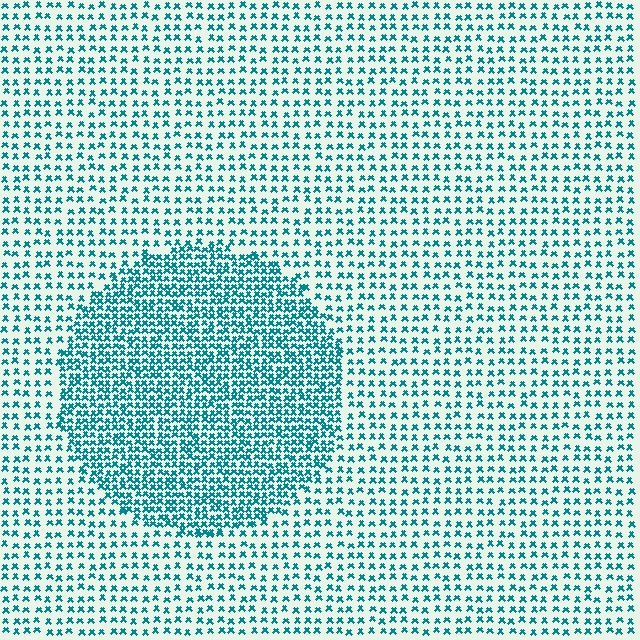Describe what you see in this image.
The image contains small teal elements arranged at two different densities. A circle-shaped region is visible where the elements are more densely packed than the surrounding area.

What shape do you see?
I see a circle.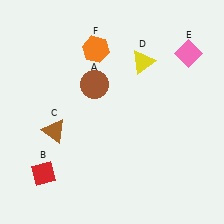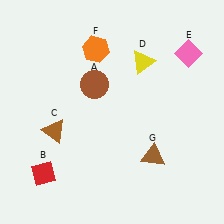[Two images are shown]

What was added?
A brown triangle (G) was added in Image 2.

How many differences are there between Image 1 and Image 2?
There is 1 difference between the two images.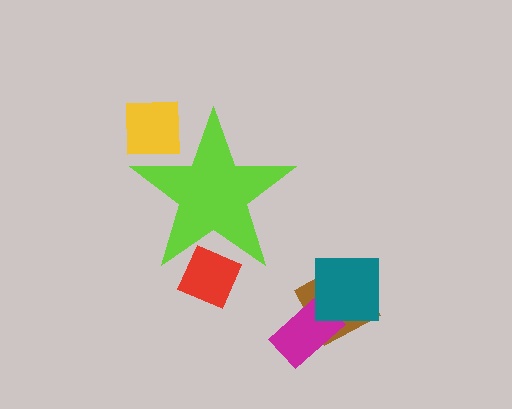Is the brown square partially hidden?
No, the brown square is fully visible.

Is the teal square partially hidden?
No, the teal square is fully visible.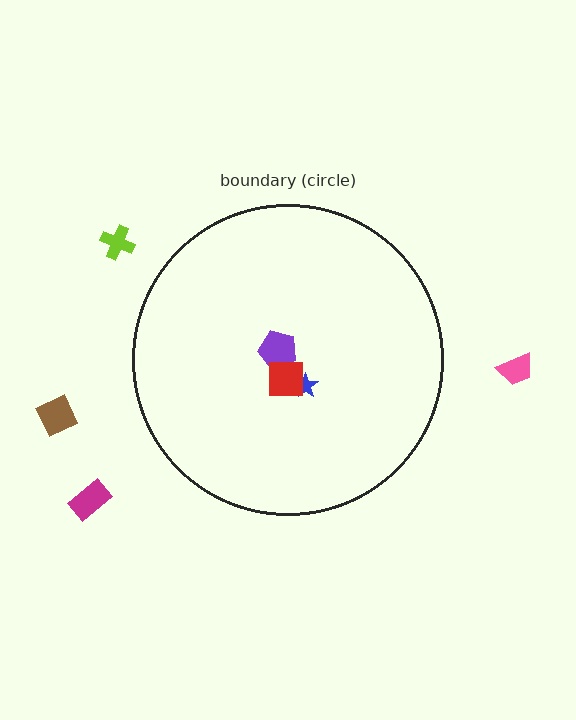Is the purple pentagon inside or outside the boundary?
Inside.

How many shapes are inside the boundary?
3 inside, 4 outside.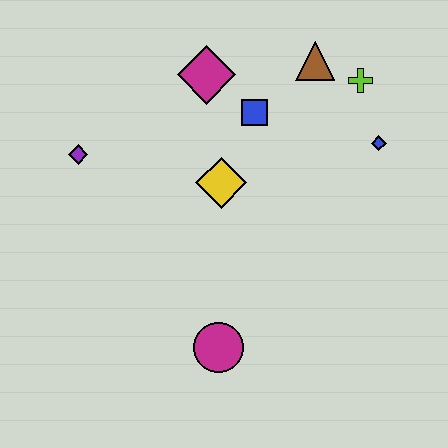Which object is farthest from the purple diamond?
The blue diamond is farthest from the purple diamond.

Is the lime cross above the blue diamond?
Yes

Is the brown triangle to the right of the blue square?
Yes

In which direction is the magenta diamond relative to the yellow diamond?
The magenta diamond is above the yellow diamond.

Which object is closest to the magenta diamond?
The blue square is closest to the magenta diamond.